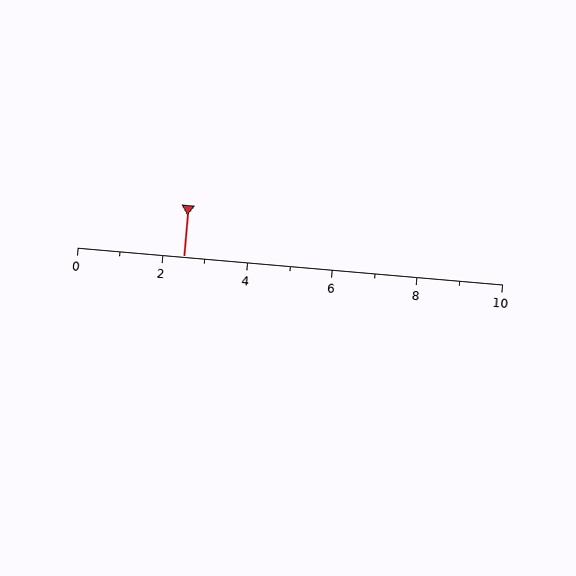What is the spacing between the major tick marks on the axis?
The major ticks are spaced 2 apart.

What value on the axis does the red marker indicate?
The marker indicates approximately 2.5.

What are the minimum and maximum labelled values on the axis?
The axis runs from 0 to 10.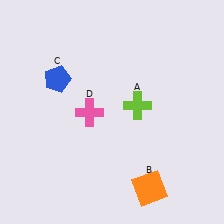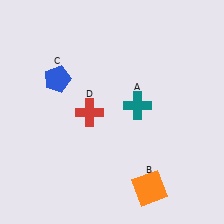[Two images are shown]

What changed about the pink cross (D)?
In Image 1, D is pink. In Image 2, it changed to red.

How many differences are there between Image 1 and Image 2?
There are 2 differences between the two images.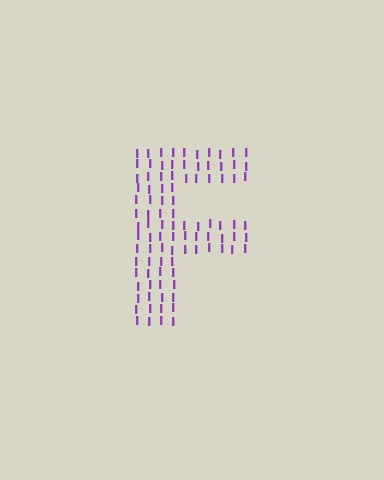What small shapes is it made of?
It is made of small letter I's.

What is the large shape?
The large shape is the letter F.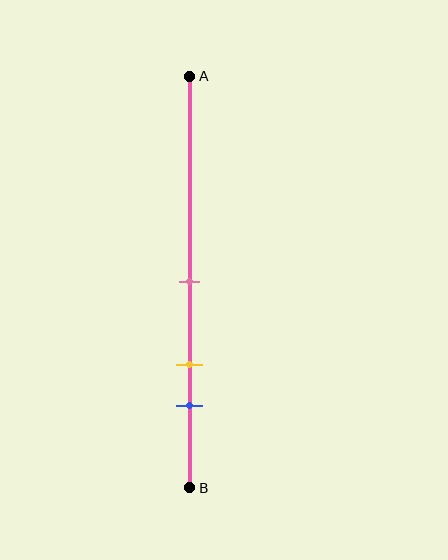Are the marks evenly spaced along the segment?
Yes, the marks are approximately evenly spaced.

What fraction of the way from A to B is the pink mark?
The pink mark is approximately 50% (0.5) of the way from A to B.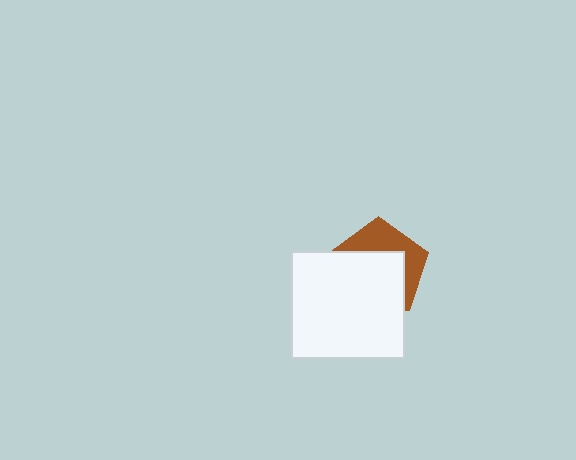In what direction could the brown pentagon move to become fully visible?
The brown pentagon could move up. That would shift it out from behind the white rectangle entirely.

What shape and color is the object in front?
The object in front is a white rectangle.